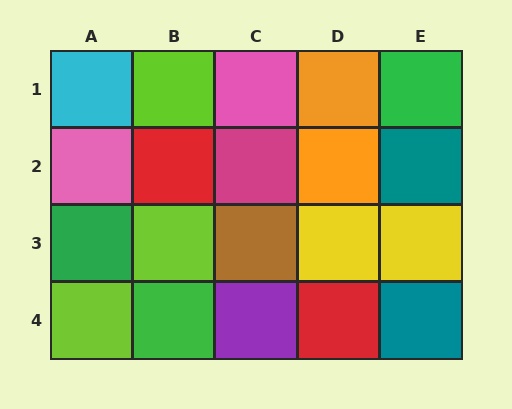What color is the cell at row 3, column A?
Green.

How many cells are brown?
1 cell is brown.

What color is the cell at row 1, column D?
Orange.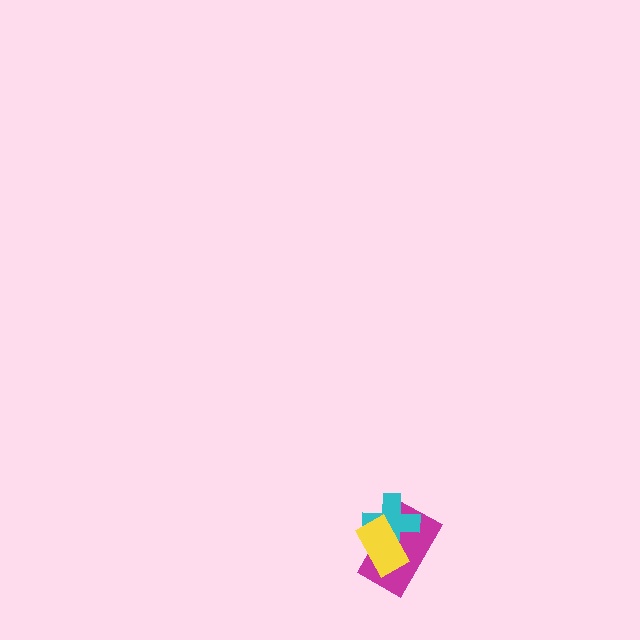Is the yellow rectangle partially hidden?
No, no other shape covers it.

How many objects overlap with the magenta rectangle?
2 objects overlap with the magenta rectangle.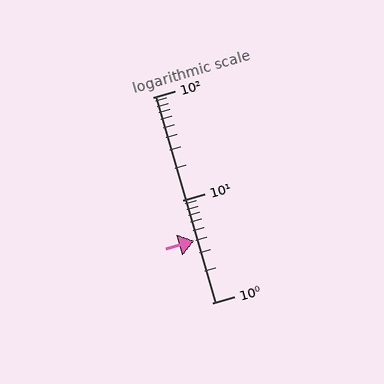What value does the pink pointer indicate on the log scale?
The pointer indicates approximately 4.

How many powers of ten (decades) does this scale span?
The scale spans 2 decades, from 1 to 100.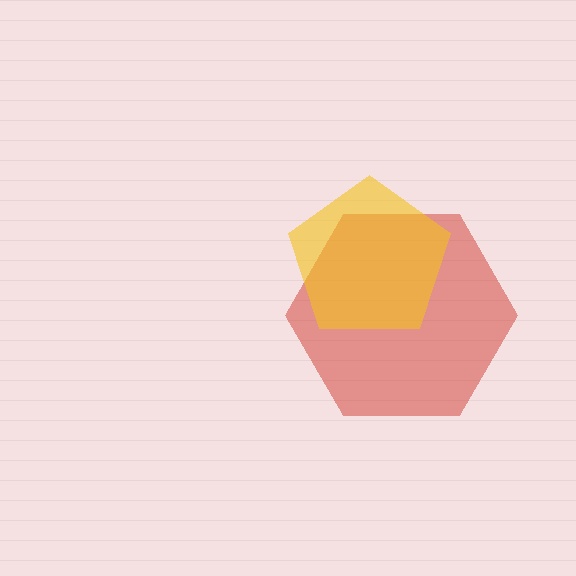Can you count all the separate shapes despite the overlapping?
Yes, there are 2 separate shapes.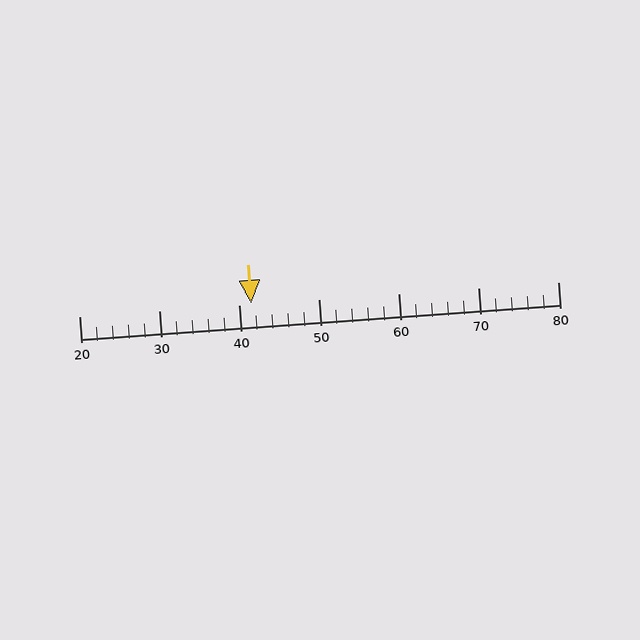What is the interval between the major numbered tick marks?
The major tick marks are spaced 10 units apart.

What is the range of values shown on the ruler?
The ruler shows values from 20 to 80.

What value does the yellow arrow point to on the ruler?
The yellow arrow points to approximately 42.